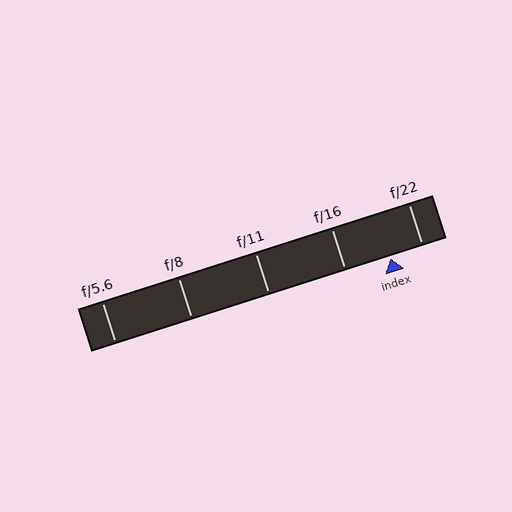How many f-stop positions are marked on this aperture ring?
There are 5 f-stop positions marked.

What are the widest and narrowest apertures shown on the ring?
The widest aperture shown is f/5.6 and the narrowest is f/22.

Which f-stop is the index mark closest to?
The index mark is closest to f/22.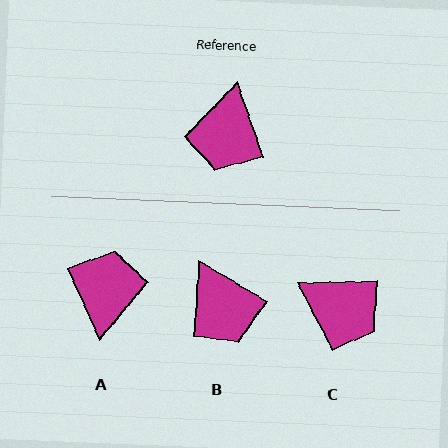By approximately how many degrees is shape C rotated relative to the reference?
Approximately 71 degrees counter-clockwise.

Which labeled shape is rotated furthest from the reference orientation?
A, about 176 degrees away.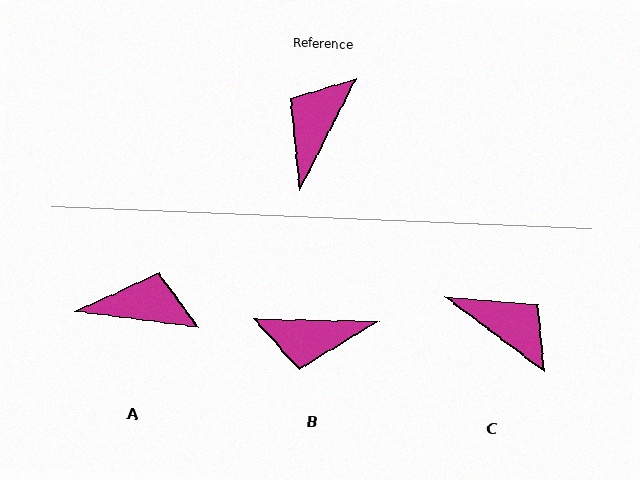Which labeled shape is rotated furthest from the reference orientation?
B, about 116 degrees away.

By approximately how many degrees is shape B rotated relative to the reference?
Approximately 116 degrees counter-clockwise.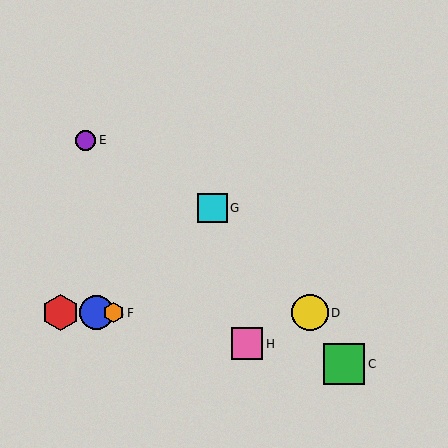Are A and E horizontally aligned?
No, A is at y≈313 and E is at y≈140.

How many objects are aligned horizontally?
4 objects (A, B, D, F) are aligned horizontally.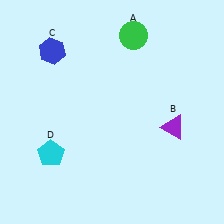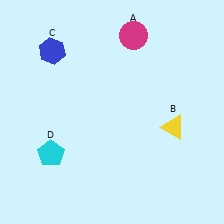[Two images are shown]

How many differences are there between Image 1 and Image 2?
There are 2 differences between the two images.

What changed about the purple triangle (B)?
In Image 1, B is purple. In Image 2, it changed to yellow.